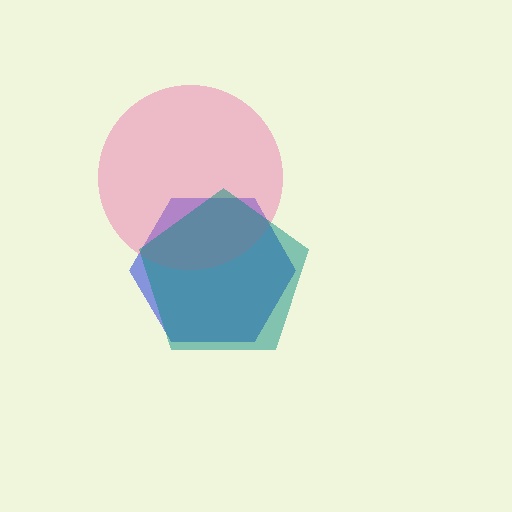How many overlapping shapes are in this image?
There are 3 overlapping shapes in the image.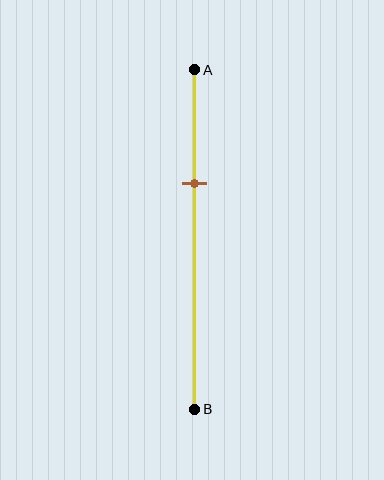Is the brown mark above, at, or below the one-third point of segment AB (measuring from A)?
The brown mark is approximately at the one-third point of segment AB.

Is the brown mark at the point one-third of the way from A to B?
Yes, the mark is approximately at the one-third point.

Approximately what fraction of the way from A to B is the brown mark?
The brown mark is approximately 35% of the way from A to B.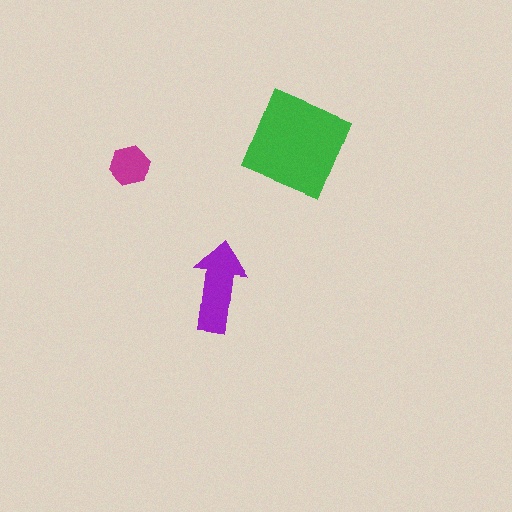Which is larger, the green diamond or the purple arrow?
The green diamond.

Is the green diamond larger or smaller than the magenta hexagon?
Larger.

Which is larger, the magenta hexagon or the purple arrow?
The purple arrow.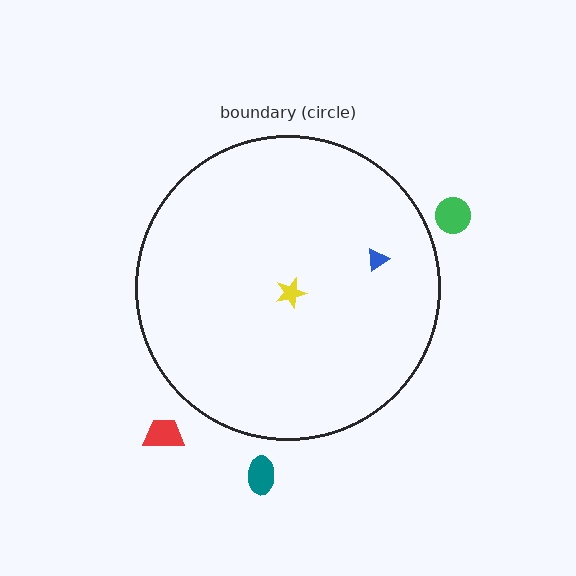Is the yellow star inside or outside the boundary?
Inside.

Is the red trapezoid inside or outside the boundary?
Outside.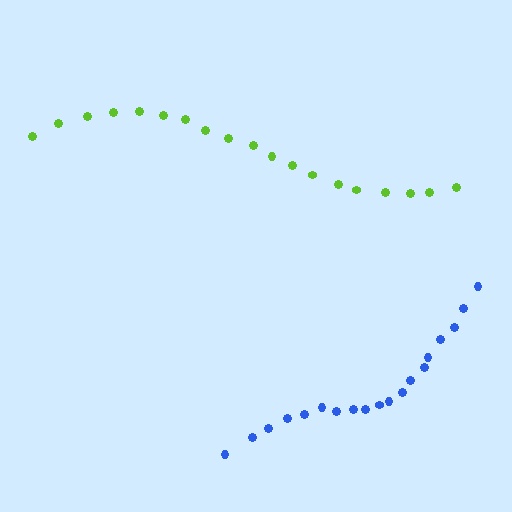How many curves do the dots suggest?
There are 2 distinct paths.